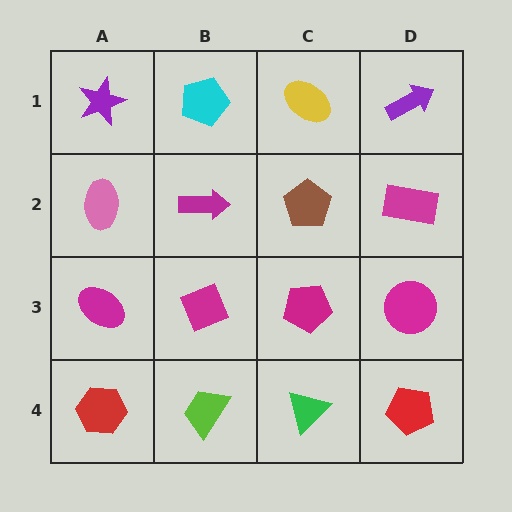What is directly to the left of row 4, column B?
A red hexagon.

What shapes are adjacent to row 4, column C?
A magenta pentagon (row 3, column C), a lime trapezoid (row 4, column B), a red pentagon (row 4, column D).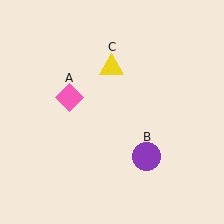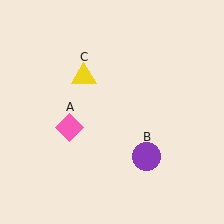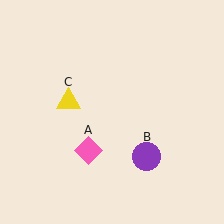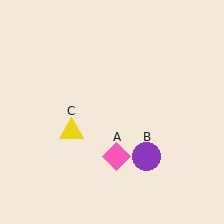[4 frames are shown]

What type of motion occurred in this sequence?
The pink diamond (object A), yellow triangle (object C) rotated counterclockwise around the center of the scene.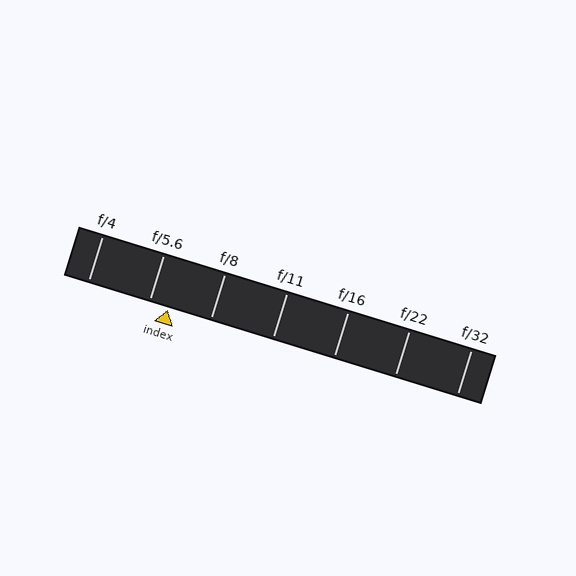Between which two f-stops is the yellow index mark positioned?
The index mark is between f/5.6 and f/8.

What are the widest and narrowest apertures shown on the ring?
The widest aperture shown is f/4 and the narrowest is f/32.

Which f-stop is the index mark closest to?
The index mark is closest to f/5.6.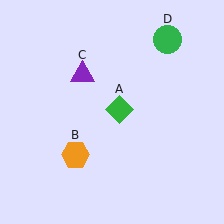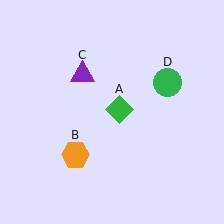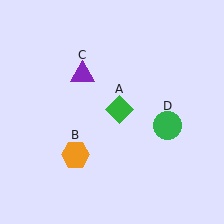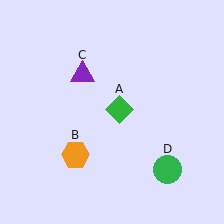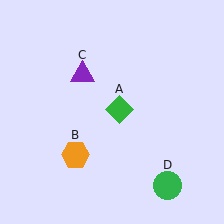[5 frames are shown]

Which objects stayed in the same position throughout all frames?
Green diamond (object A) and orange hexagon (object B) and purple triangle (object C) remained stationary.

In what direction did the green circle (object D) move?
The green circle (object D) moved down.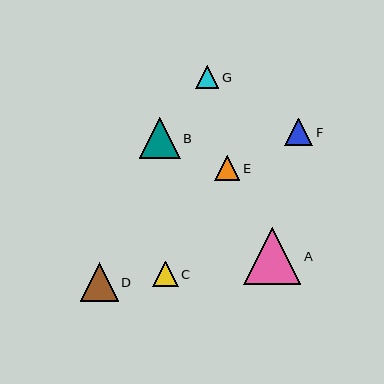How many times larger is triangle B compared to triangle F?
Triangle B is approximately 1.5 times the size of triangle F.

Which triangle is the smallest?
Triangle G is the smallest with a size of approximately 23 pixels.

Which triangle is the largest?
Triangle A is the largest with a size of approximately 57 pixels.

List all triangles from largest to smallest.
From largest to smallest: A, B, D, F, E, C, G.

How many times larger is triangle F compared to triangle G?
Triangle F is approximately 1.2 times the size of triangle G.